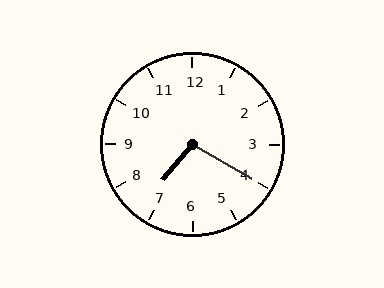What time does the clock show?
7:20.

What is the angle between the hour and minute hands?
Approximately 100 degrees.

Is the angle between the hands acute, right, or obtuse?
It is obtuse.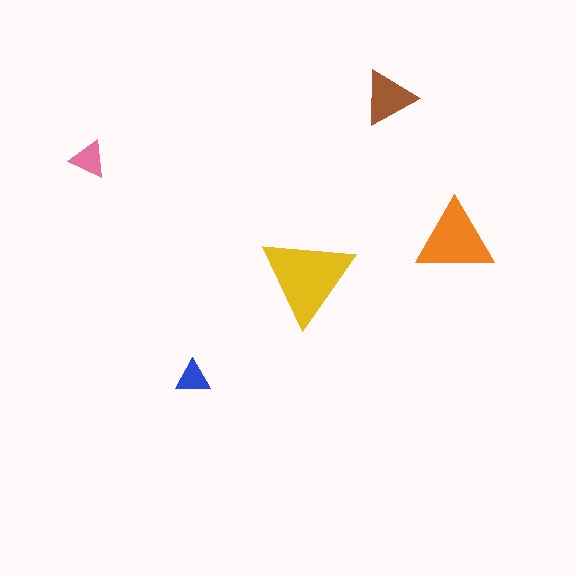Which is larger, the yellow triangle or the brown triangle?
The yellow one.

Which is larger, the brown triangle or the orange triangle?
The orange one.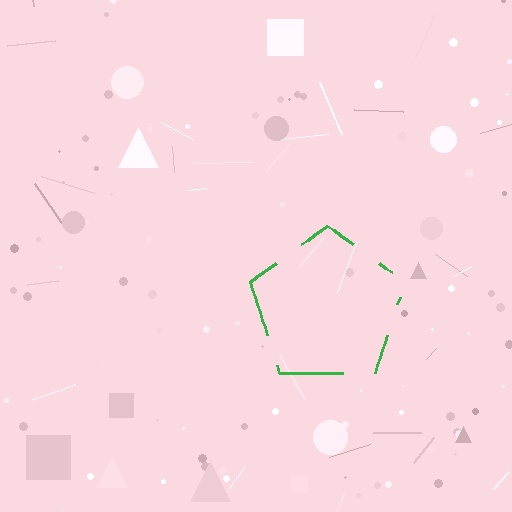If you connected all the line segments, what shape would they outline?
They would outline a pentagon.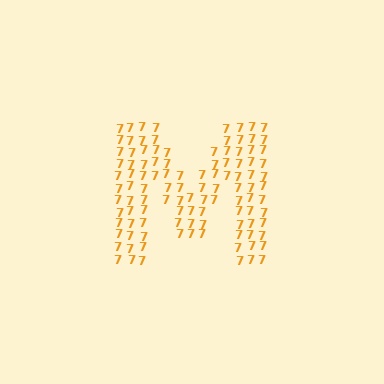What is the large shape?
The large shape is the letter M.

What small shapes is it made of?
It is made of small digit 7's.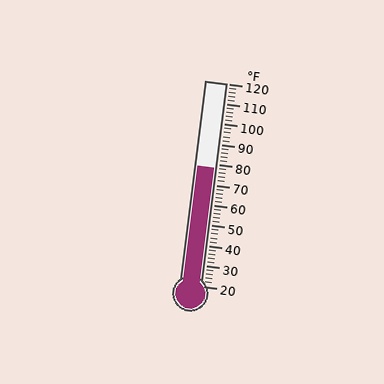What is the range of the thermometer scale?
The thermometer scale ranges from 20°F to 120°F.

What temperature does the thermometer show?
The thermometer shows approximately 78°F.